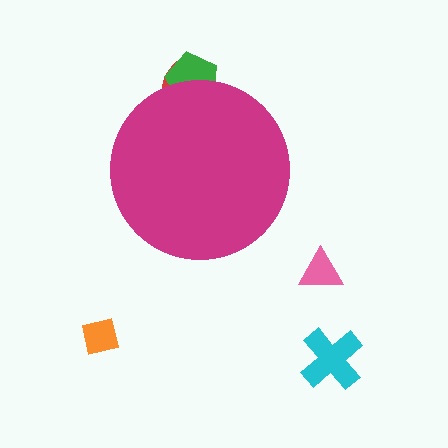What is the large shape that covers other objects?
A magenta circle.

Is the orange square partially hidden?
No, the orange square is fully visible.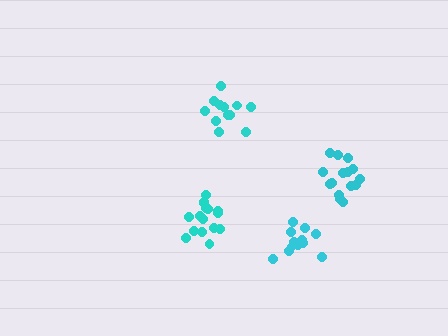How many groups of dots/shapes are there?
There are 4 groups.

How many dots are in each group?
Group 1: 13 dots, Group 2: 12 dots, Group 3: 16 dots, Group 4: 15 dots (56 total).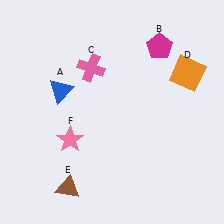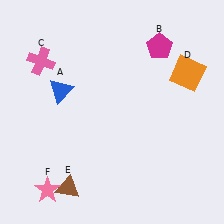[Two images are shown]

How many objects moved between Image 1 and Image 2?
2 objects moved between the two images.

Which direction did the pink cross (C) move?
The pink cross (C) moved left.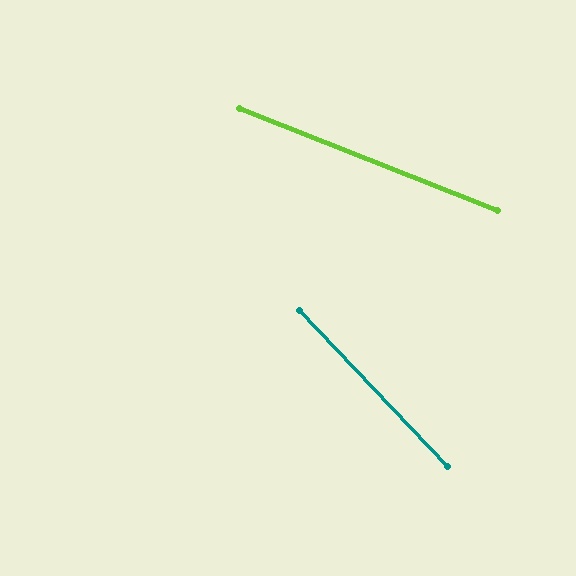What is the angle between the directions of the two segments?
Approximately 25 degrees.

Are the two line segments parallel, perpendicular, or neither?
Neither parallel nor perpendicular — they differ by about 25°.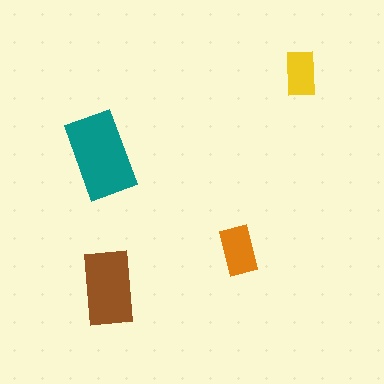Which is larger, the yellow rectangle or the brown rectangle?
The brown one.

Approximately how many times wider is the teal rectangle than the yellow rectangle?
About 2 times wider.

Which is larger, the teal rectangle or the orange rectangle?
The teal one.